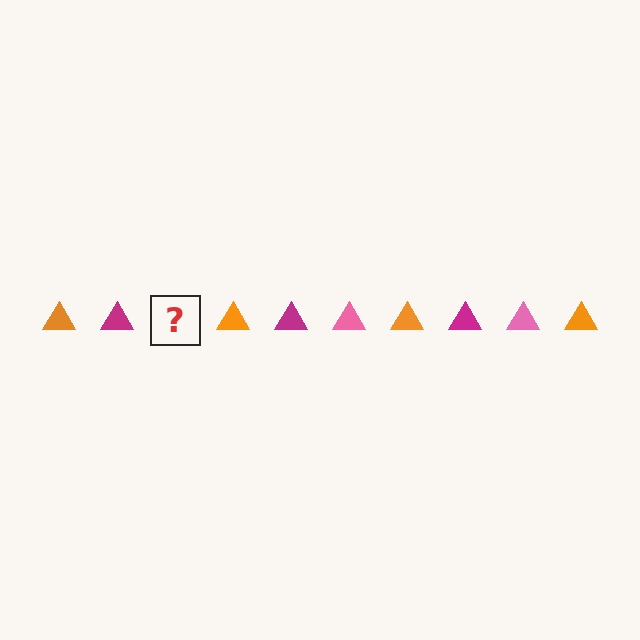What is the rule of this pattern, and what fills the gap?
The rule is that the pattern cycles through orange, magenta, pink triangles. The gap should be filled with a pink triangle.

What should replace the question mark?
The question mark should be replaced with a pink triangle.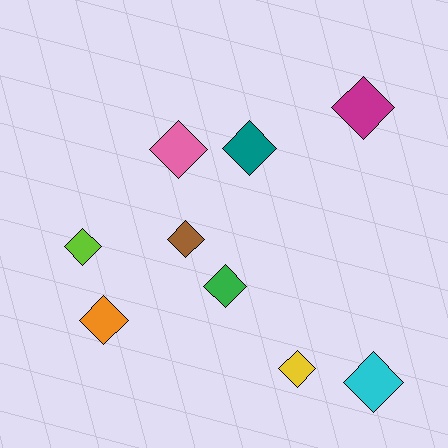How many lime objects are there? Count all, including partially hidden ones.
There is 1 lime object.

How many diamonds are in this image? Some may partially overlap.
There are 9 diamonds.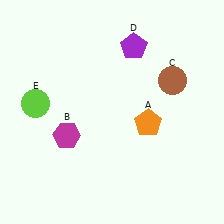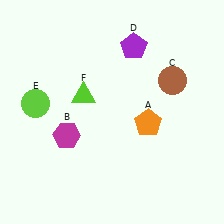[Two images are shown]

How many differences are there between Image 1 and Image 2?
There is 1 difference between the two images.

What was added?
A lime triangle (F) was added in Image 2.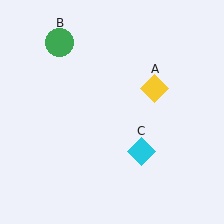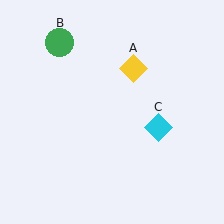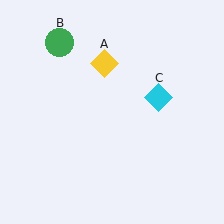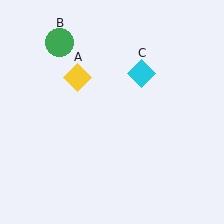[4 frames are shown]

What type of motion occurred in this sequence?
The yellow diamond (object A), cyan diamond (object C) rotated counterclockwise around the center of the scene.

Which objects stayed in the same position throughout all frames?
Green circle (object B) remained stationary.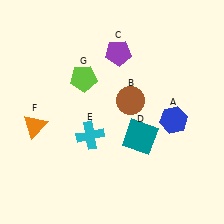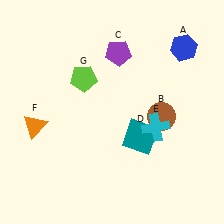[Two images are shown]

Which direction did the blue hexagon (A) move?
The blue hexagon (A) moved up.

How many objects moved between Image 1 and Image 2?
3 objects moved between the two images.